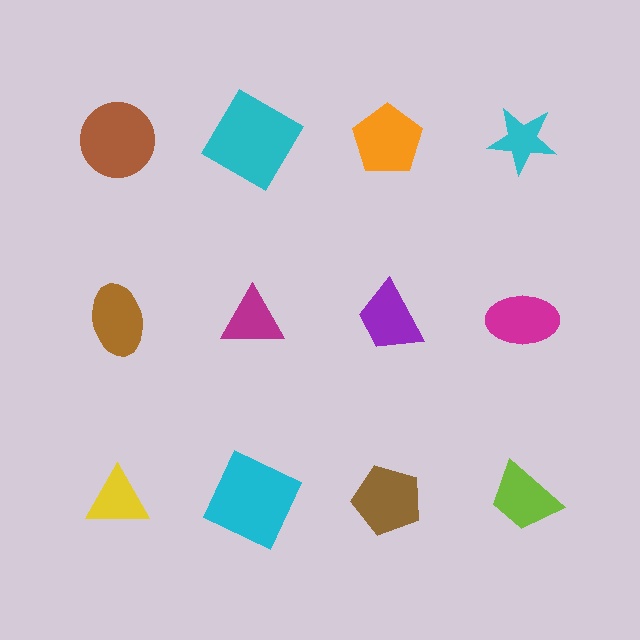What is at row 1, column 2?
A cyan diamond.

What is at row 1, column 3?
An orange pentagon.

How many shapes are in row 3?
4 shapes.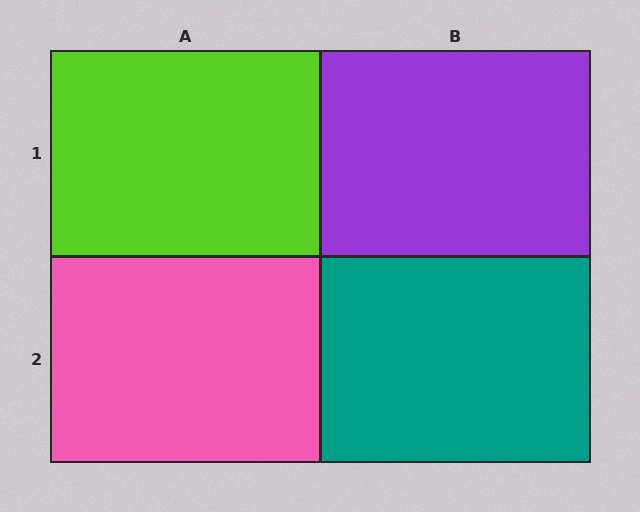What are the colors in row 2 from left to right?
Pink, teal.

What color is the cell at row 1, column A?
Lime.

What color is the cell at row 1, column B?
Purple.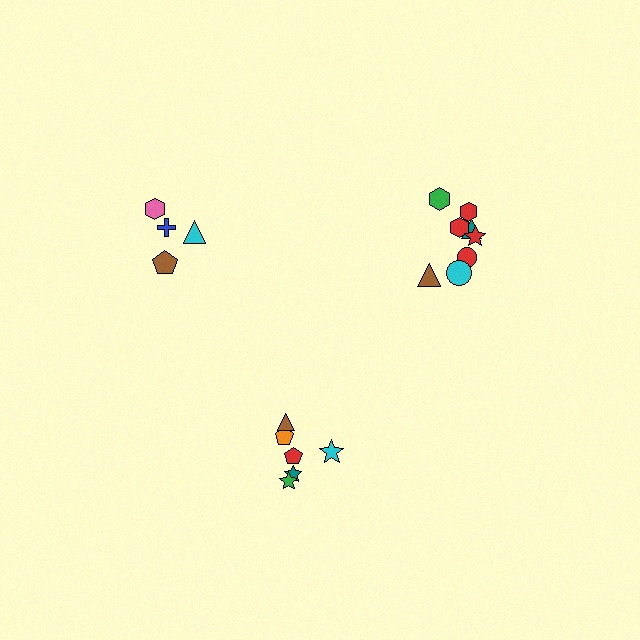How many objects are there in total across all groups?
There are 18 objects.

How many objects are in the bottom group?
There are 6 objects.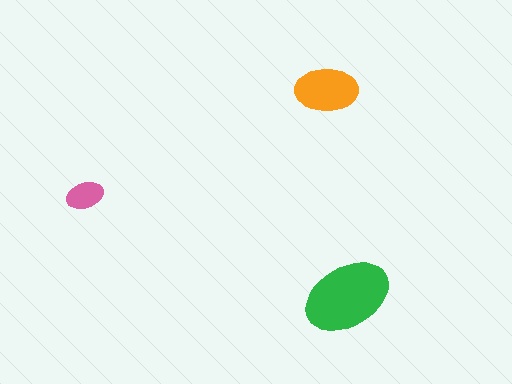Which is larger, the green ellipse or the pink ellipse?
The green one.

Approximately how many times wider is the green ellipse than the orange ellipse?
About 1.5 times wider.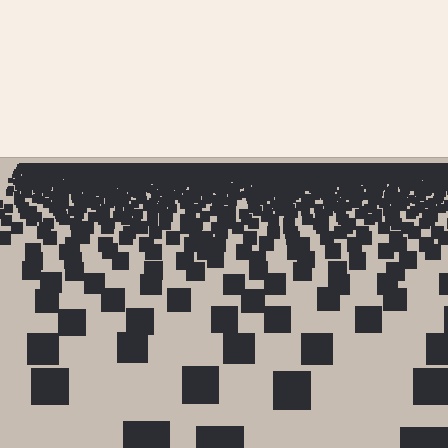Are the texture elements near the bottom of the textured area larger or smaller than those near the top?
Larger. Near the bottom, elements are closer to the viewer and appear at a bigger on-screen size.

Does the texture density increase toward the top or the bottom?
Density increases toward the top.